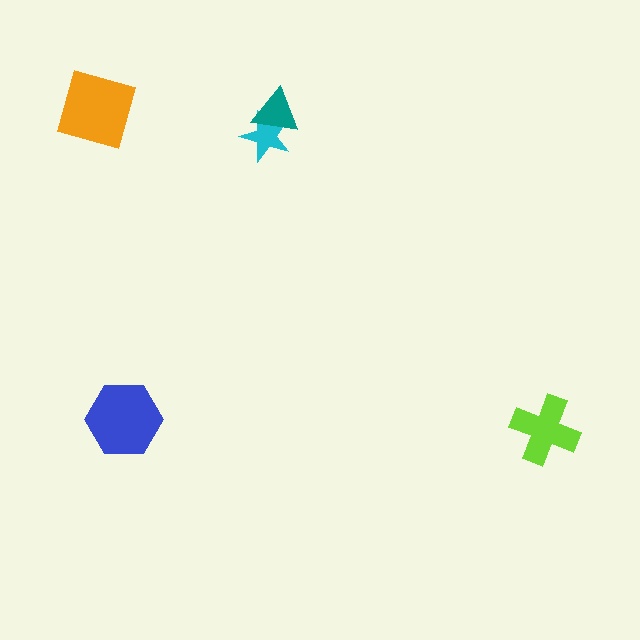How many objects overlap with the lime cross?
0 objects overlap with the lime cross.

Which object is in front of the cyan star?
The teal triangle is in front of the cyan star.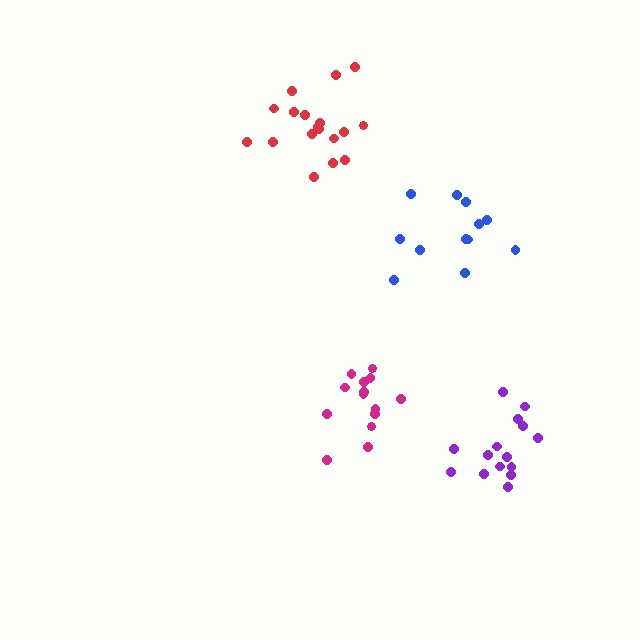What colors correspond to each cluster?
The clusters are colored: blue, magenta, purple, red.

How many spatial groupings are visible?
There are 4 spatial groupings.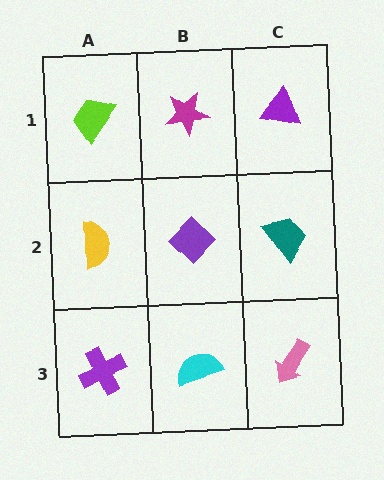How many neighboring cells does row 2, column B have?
4.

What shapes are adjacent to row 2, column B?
A magenta star (row 1, column B), a cyan semicircle (row 3, column B), a yellow semicircle (row 2, column A), a teal trapezoid (row 2, column C).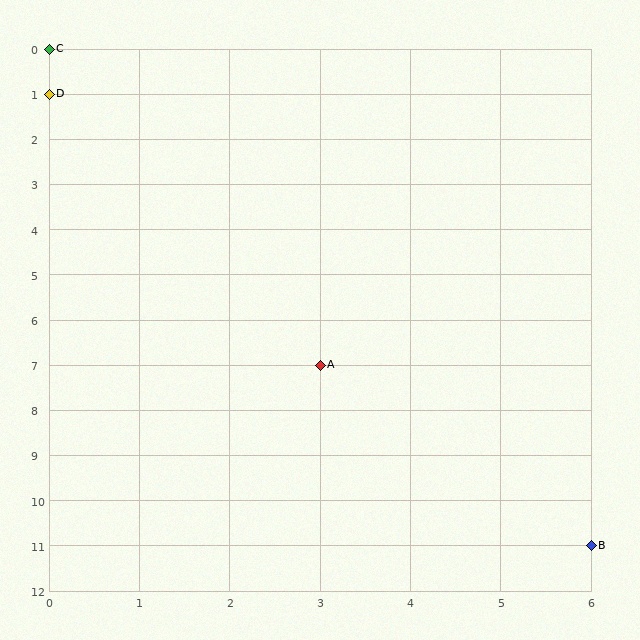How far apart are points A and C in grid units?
Points A and C are 3 columns and 7 rows apart (about 7.6 grid units diagonally).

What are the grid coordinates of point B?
Point B is at grid coordinates (6, 11).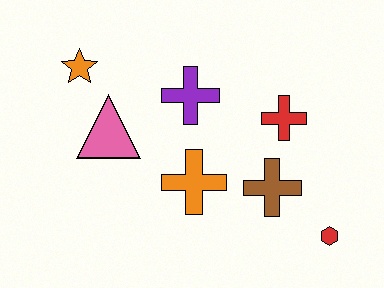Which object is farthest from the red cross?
The orange star is farthest from the red cross.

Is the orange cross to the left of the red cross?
Yes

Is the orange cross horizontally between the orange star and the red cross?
Yes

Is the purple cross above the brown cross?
Yes